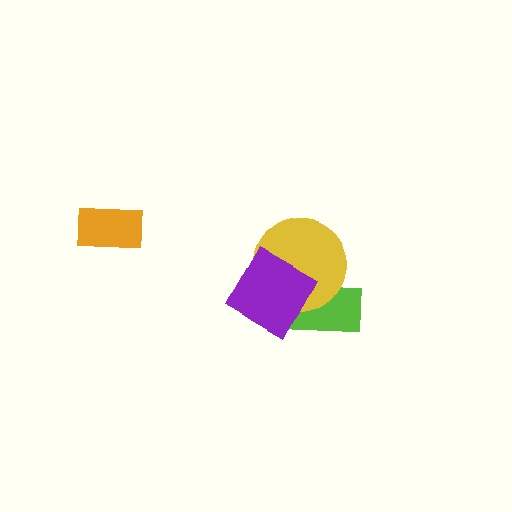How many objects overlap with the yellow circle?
2 objects overlap with the yellow circle.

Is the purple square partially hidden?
No, no other shape covers it.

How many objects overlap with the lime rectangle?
2 objects overlap with the lime rectangle.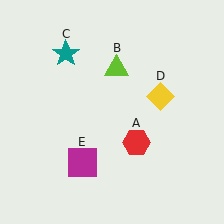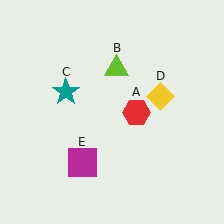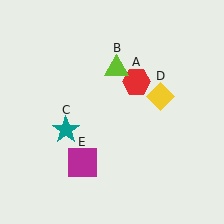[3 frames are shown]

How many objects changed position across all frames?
2 objects changed position: red hexagon (object A), teal star (object C).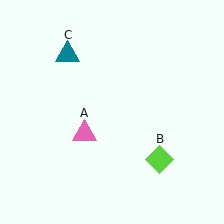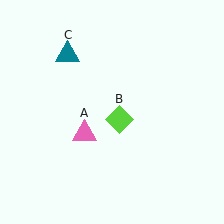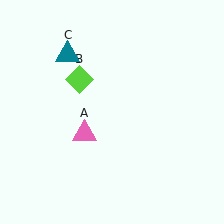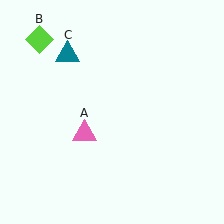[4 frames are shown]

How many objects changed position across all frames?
1 object changed position: lime diamond (object B).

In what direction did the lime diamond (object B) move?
The lime diamond (object B) moved up and to the left.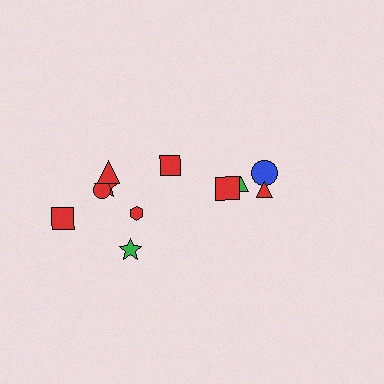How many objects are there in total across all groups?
There are 11 objects.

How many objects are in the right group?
There are 4 objects.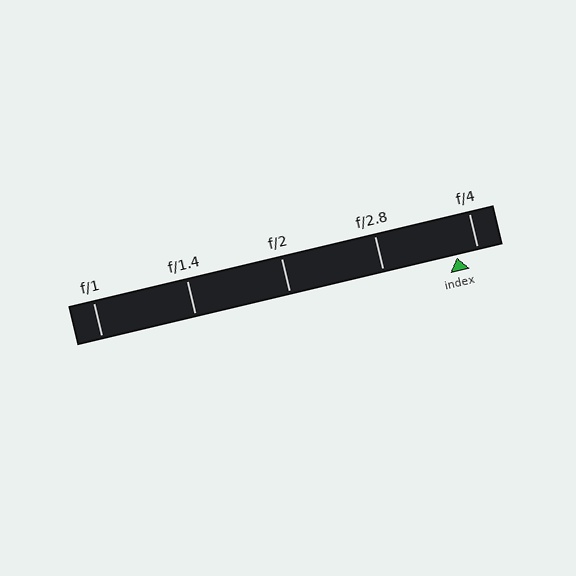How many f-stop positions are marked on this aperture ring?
There are 5 f-stop positions marked.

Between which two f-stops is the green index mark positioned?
The index mark is between f/2.8 and f/4.